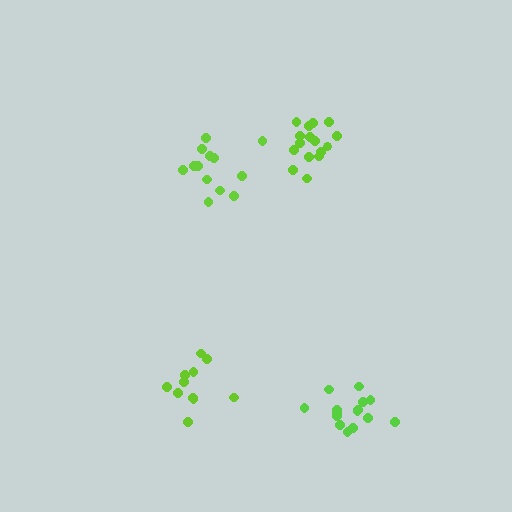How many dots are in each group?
Group 1: 11 dots, Group 2: 14 dots, Group 3: 16 dots, Group 4: 16 dots (57 total).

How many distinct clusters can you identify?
There are 4 distinct clusters.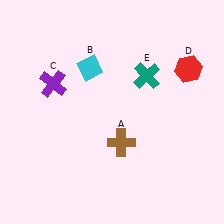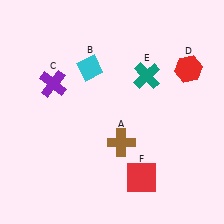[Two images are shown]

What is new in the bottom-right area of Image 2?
A red square (F) was added in the bottom-right area of Image 2.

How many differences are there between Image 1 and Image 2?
There is 1 difference between the two images.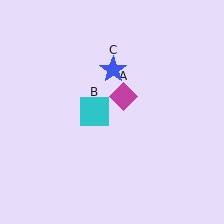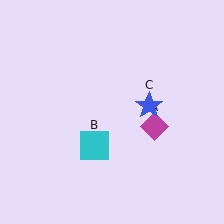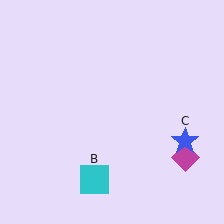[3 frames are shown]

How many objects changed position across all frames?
3 objects changed position: magenta diamond (object A), cyan square (object B), blue star (object C).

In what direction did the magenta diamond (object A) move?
The magenta diamond (object A) moved down and to the right.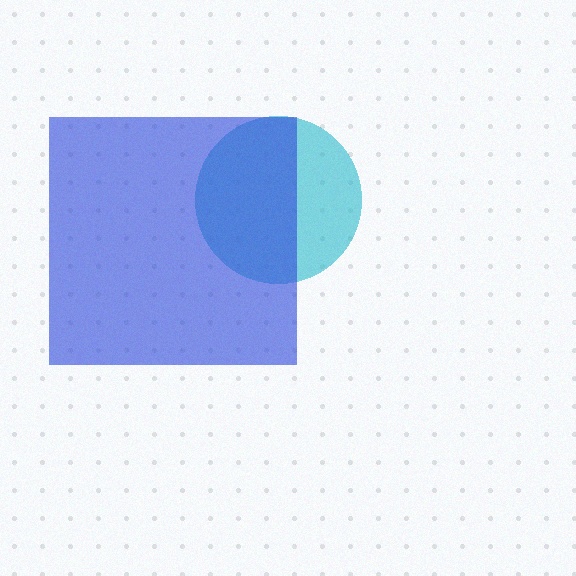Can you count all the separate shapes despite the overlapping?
Yes, there are 2 separate shapes.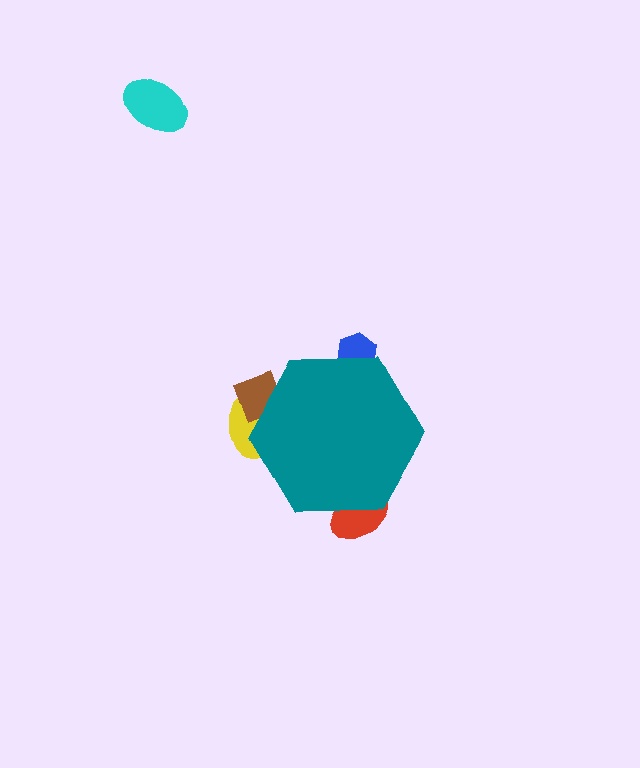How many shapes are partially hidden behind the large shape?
4 shapes are partially hidden.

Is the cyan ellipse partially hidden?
No, the cyan ellipse is fully visible.